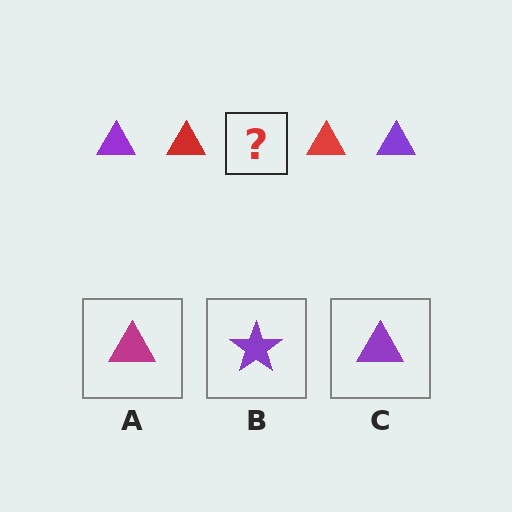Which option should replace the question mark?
Option C.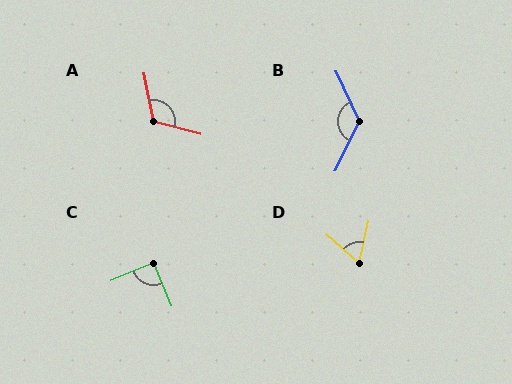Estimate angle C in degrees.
Approximately 91 degrees.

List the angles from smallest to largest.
D (61°), C (91°), A (116°), B (128°).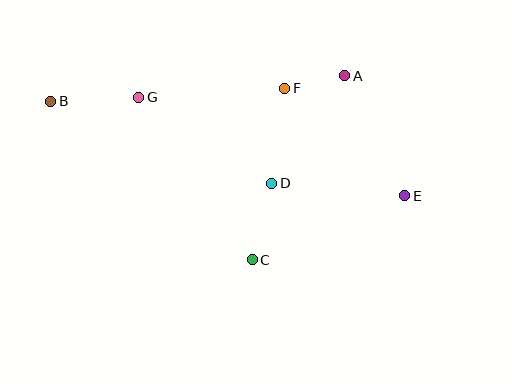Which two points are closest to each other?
Points A and F are closest to each other.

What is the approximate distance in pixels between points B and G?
The distance between B and G is approximately 88 pixels.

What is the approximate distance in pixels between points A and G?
The distance between A and G is approximately 207 pixels.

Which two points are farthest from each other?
Points B and E are farthest from each other.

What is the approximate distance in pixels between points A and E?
The distance between A and E is approximately 134 pixels.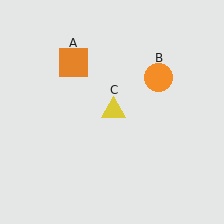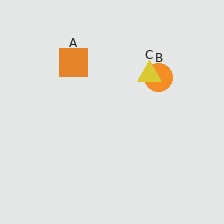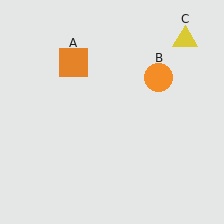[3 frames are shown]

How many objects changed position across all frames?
1 object changed position: yellow triangle (object C).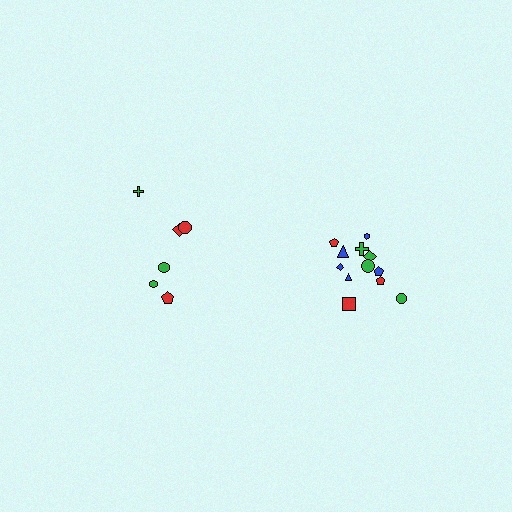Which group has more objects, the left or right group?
The right group.